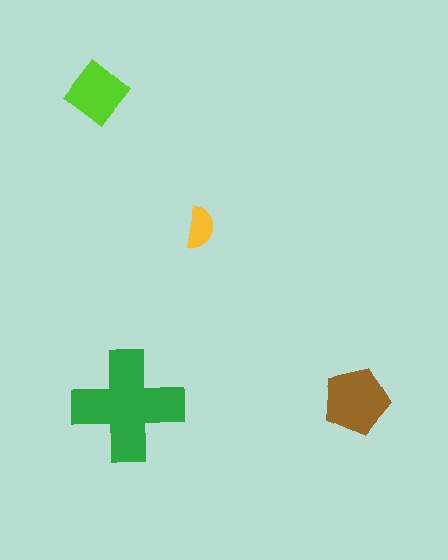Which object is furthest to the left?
The lime diamond is leftmost.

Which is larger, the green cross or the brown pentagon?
The green cross.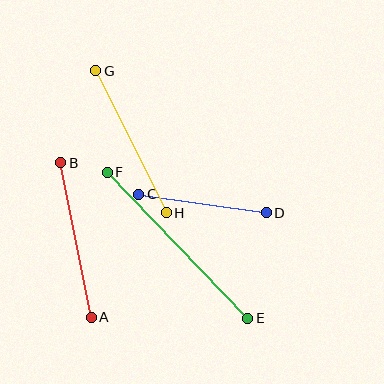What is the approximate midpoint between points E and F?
The midpoint is at approximately (177, 245) pixels.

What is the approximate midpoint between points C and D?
The midpoint is at approximately (202, 203) pixels.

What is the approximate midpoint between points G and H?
The midpoint is at approximately (131, 142) pixels.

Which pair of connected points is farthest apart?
Points E and F are farthest apart.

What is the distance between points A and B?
The distance is approximately 158 pixels.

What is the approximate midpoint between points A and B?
The midpoint is at approximately (76, 240) pixels.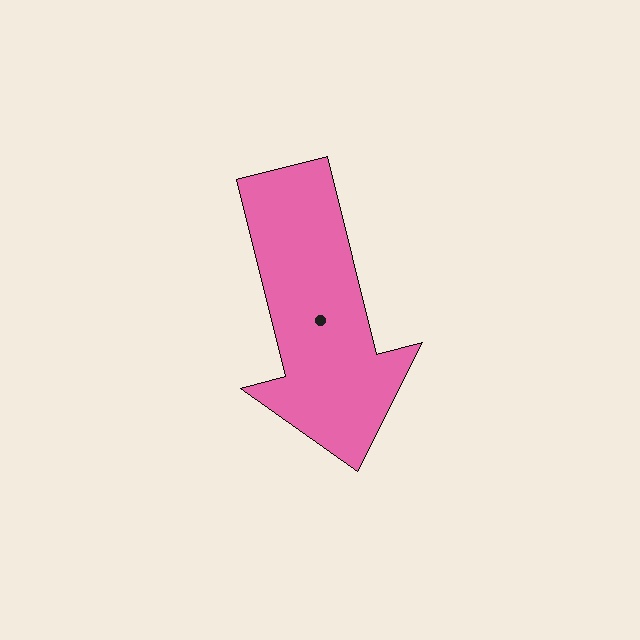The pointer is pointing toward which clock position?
Roughly 6 o'clock.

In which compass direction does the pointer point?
South.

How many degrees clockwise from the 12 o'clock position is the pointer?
Approximately 166 degrees.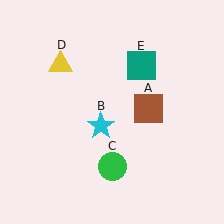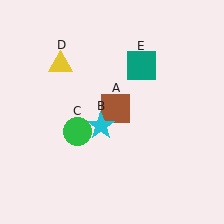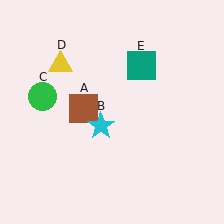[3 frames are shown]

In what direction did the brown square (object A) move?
The brown square (object A) moved left.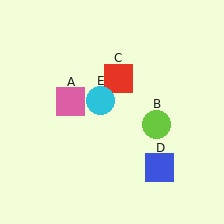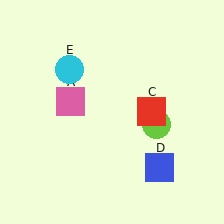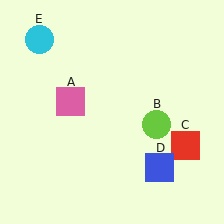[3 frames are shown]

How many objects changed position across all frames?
2 objects changed position: red square (object C), cyan circle (object E).